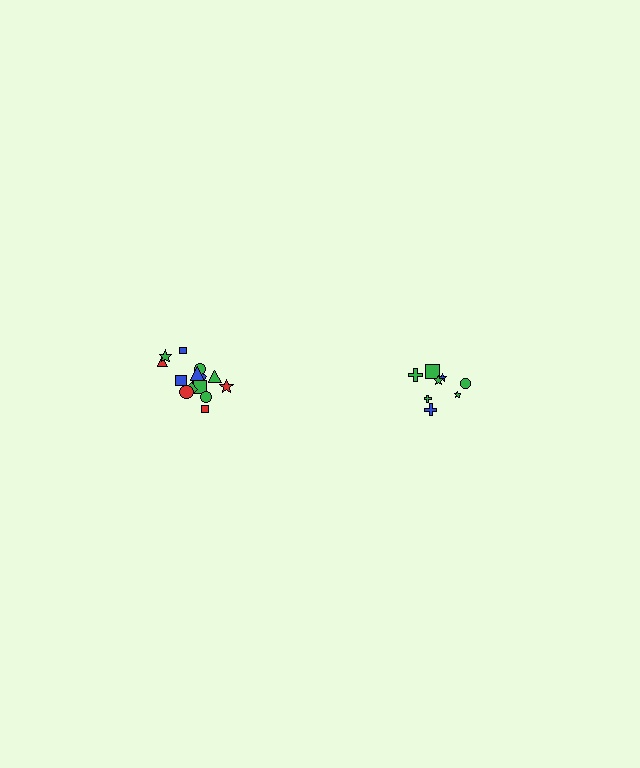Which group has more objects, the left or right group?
The left group.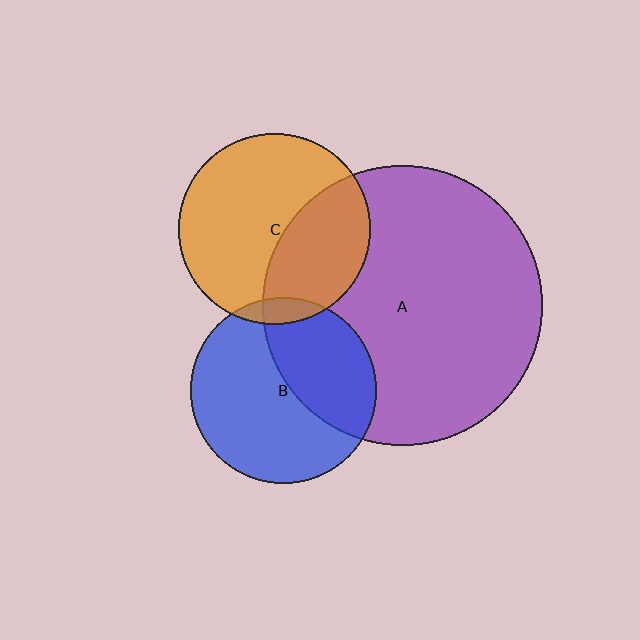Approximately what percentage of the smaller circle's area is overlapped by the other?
Approximately 40%.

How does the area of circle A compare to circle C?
Approximately 2.1 times.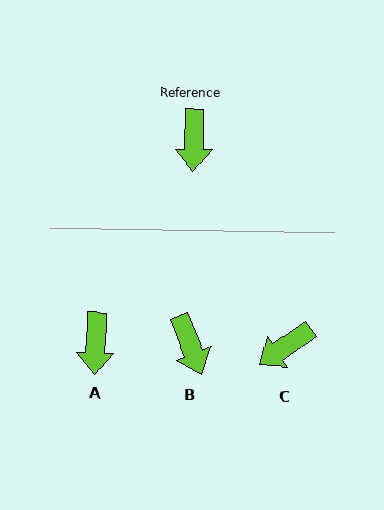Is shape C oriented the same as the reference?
No, it is off by about 54 degrees.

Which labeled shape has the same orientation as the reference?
A.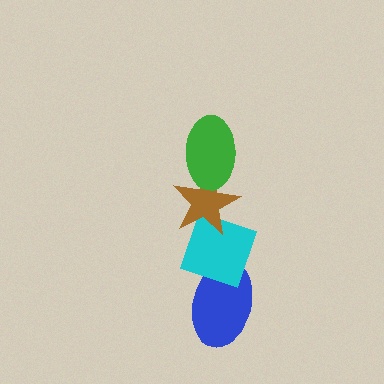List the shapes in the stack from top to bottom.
From top to bottom: the green ellipse, the brown star, the cyan diamond, the blue ellipse.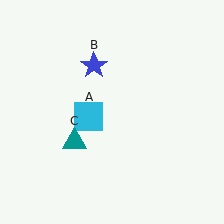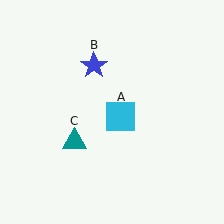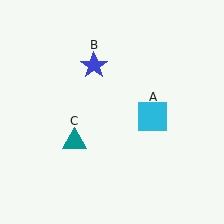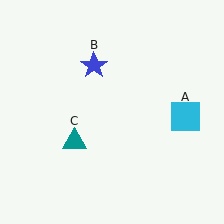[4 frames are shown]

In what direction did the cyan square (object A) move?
The cyan square (object A) moved right.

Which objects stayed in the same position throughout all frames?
Blue star (object B) and teal triangle (object C) remained stationary.